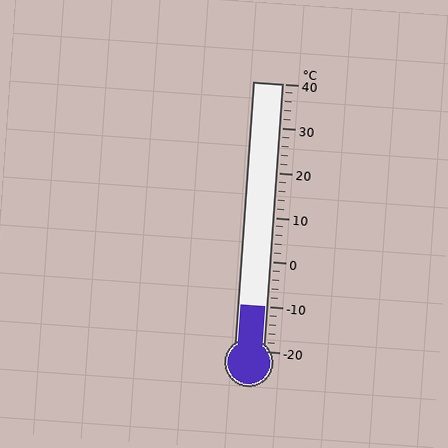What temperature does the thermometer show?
The thermometer shows approximately -10°C.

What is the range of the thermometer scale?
The thermometer scale ranges from -20°C to 40°C.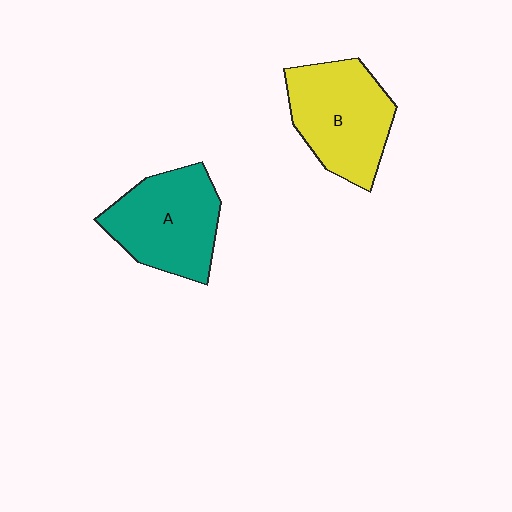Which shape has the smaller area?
Shape A (teal).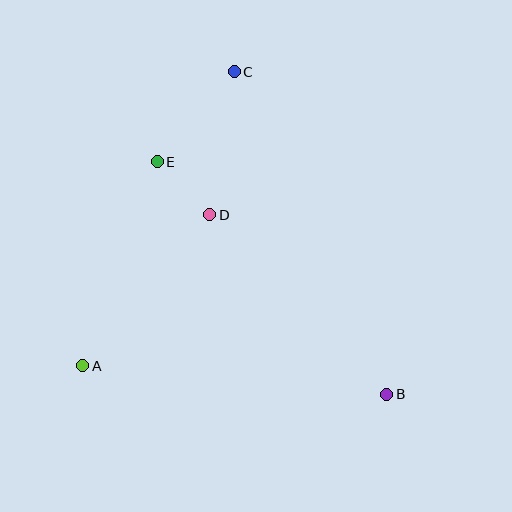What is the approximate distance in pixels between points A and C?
The distance between A and C is approximately 331 pixels.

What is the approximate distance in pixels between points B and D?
The distance between B and D is approximately 252 pixels.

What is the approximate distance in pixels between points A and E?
The distance between A and E is approximately 217 pixels.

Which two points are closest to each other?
Points D and E are closest to each other.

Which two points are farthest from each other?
Points B and C are farthest from each other.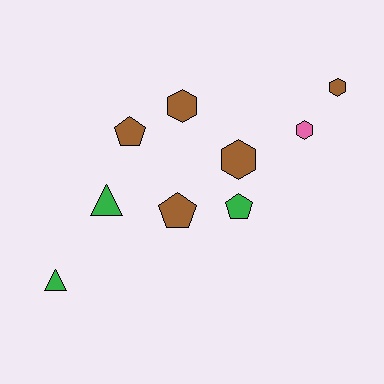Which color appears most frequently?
Brown, with 5 objects.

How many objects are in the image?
There are 9 objects.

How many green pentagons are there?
There is 1 green pentagon.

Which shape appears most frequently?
Hexagon, with 4 objects.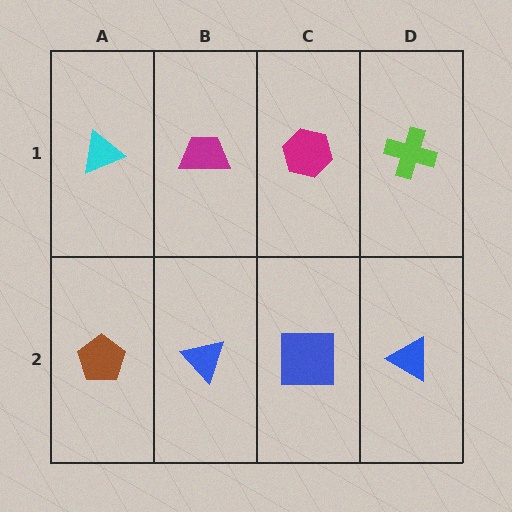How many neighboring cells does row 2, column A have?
2.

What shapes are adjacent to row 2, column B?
A magenta trapezoid (row 1, column B), a brown pentagon (row 2, column A), a blue square (row 2, column C).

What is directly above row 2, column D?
A lime cross.